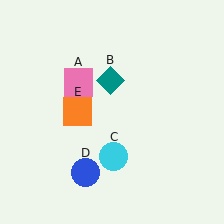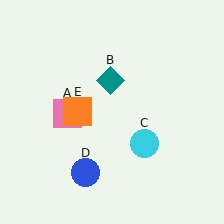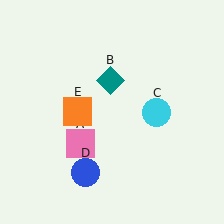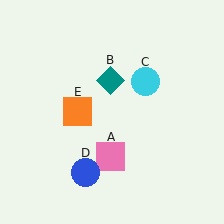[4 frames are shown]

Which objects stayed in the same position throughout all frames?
Teal diamond (object B) and blue circle (object D) and orange square (object E) remained stationary.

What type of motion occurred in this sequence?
The pink square (object A), cyan circle (object C) rotated counterclockwise around the center of the scene.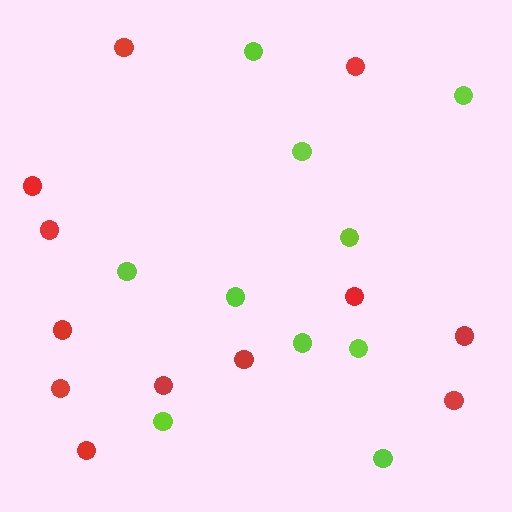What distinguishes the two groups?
There are 2 groups: one group of red circles (12) and one group of lime circles (10).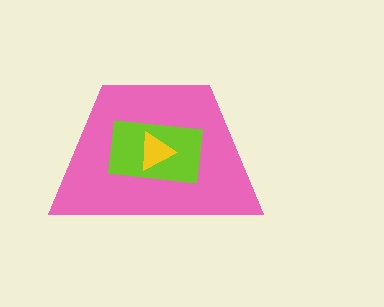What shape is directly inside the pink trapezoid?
The lime rectangle.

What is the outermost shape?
The pink trapezoid.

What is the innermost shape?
The yellow triangle.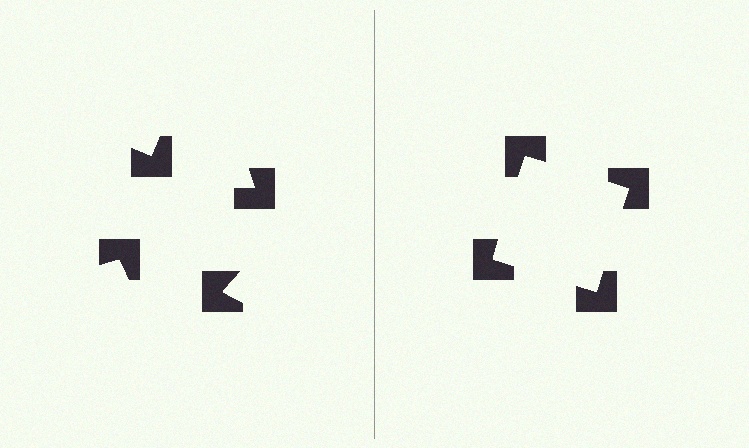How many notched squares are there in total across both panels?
8 — 4 on each side.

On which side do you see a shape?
An illusory square appears on the right side. On the left side the wedge cuts are rotated, so no coherent shape forms.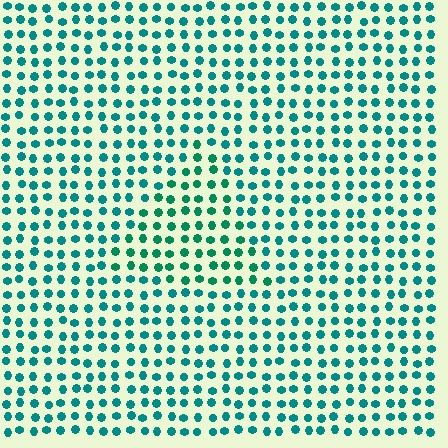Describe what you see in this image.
The image is filled with small teal elements in a uniform arrangement. A triangle-shaped region is visible where the elements are tinted to a slightly different hue, forming a subtle color boundary.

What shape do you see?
I see a triangle.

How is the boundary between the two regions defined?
The boundary is defined purely by a slight shift in hue (about 22 degrees). Spacing, size, and orientation are identical on both sides.